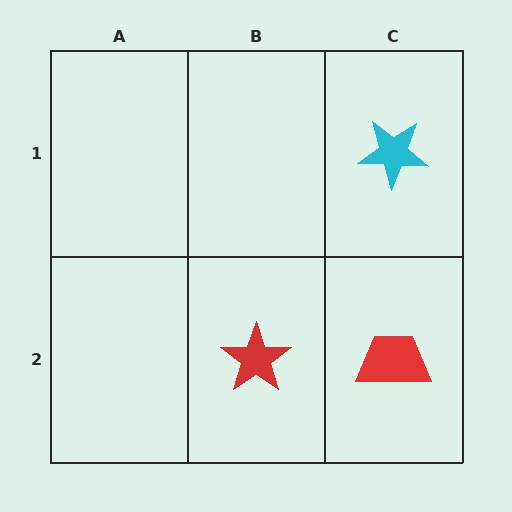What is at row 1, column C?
A cyan star.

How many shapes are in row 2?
2 shapes.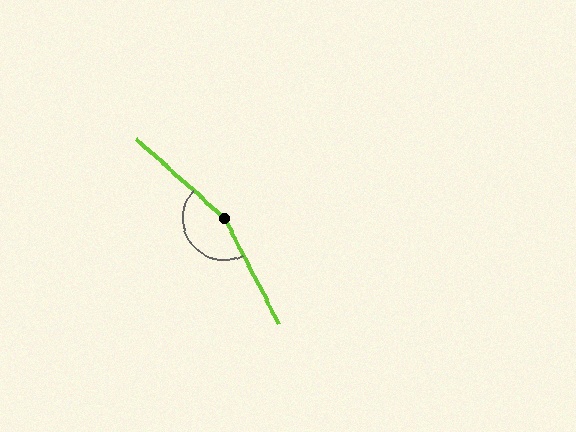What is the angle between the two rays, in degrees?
Approximately 159 degrees.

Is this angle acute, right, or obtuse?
It is obtuse.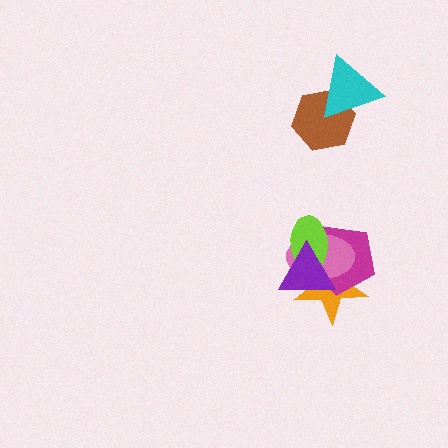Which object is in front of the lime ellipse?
The purple triangle is in front of the lime ellipse.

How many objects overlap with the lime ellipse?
4 objects overlap with the lime ellipse.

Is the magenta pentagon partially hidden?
Yes, it is partially covered by another shape.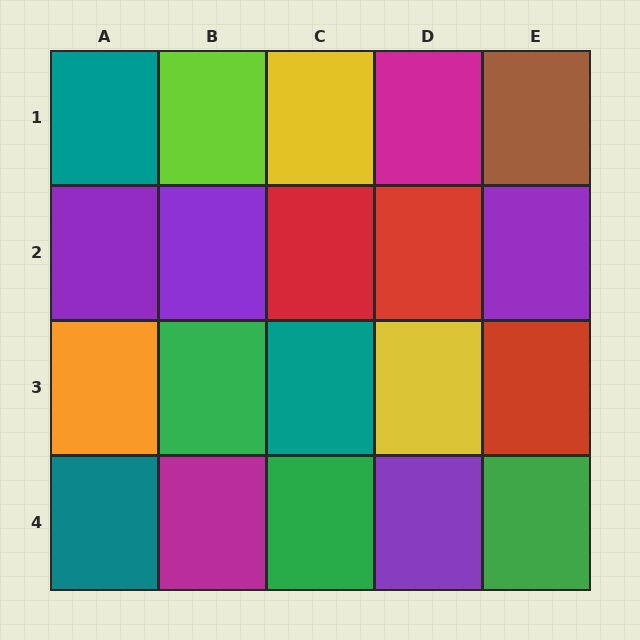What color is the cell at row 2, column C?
Red.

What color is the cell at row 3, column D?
Yellow.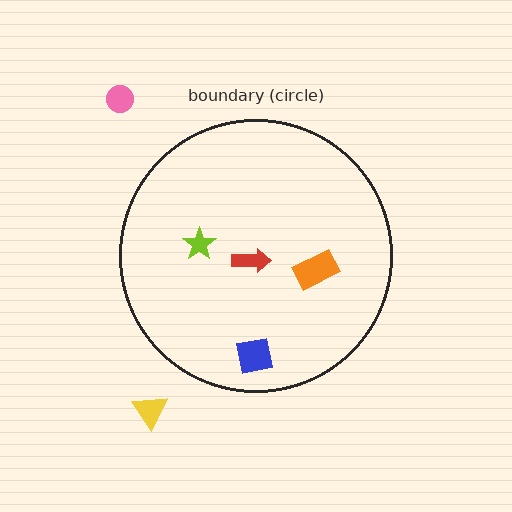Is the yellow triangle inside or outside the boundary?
Outside.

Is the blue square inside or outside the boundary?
Inside.